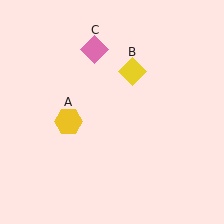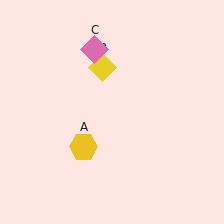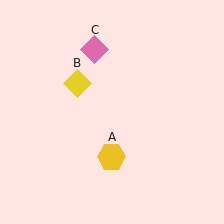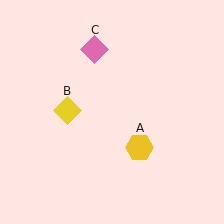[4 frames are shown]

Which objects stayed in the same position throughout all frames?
Pink diamond (object C) remained stationary.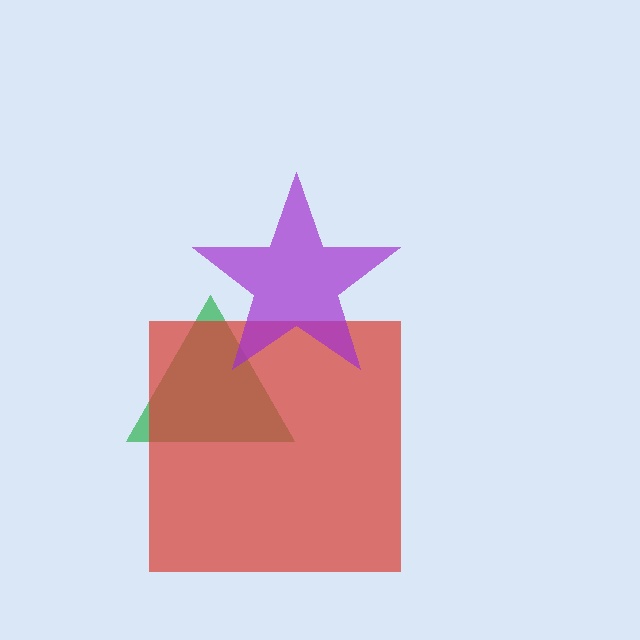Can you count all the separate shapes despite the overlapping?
Yes, there are 3 separate shapes.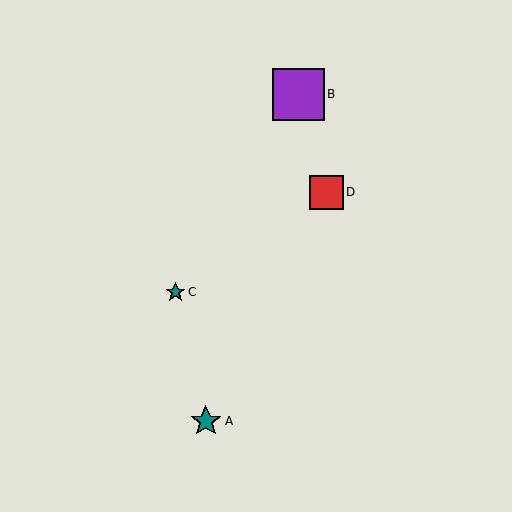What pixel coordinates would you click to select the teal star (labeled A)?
Click at (206, 421) to select the teal star A.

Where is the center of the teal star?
The center of the teal star is at (206, 421).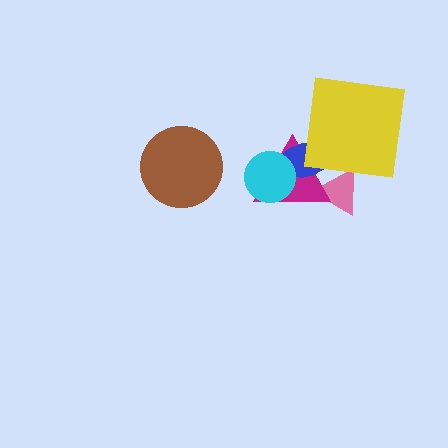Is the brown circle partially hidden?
No, no other shape covers it.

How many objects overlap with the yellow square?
1 object overlaps with the yellow square.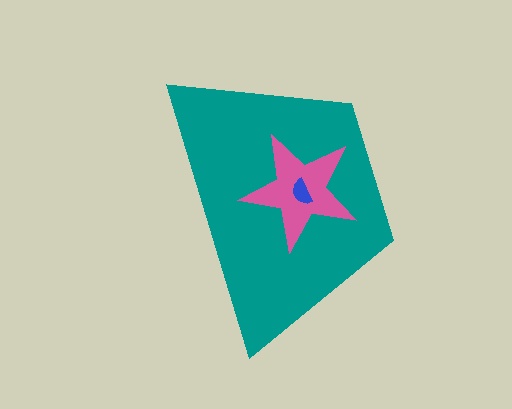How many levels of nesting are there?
3.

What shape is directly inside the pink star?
The blue semicircle.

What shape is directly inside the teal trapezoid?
The pink star.